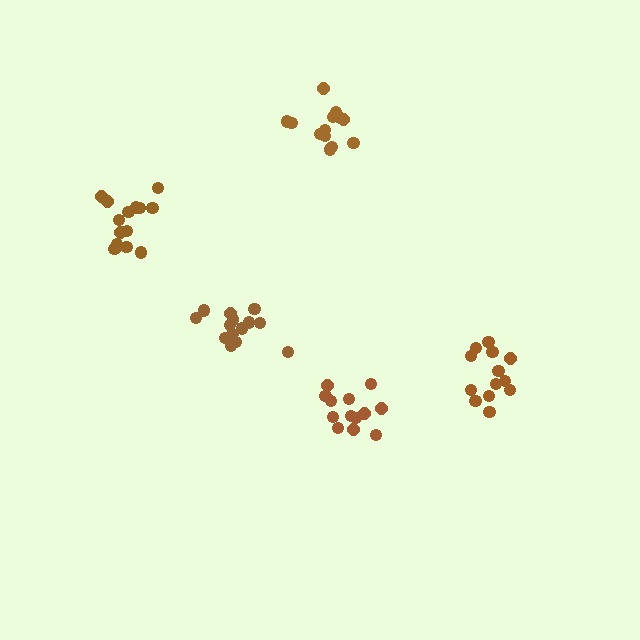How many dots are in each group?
Group 1: 13 dots, Group 2: 15 dots, Group 3: 14 dots, Group 4: 13 dots, Group 5: 13 dots (68 total).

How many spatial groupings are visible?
There are 5 spatial groupings.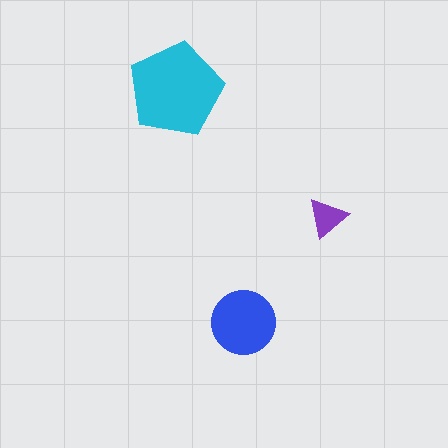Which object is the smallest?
The purple triangle.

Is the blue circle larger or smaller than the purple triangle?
Larger.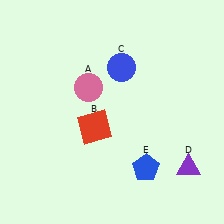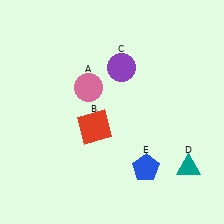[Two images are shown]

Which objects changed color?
C changed from blue to purple. D changed from purple to teal.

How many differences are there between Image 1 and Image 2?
There are 2 differences between the two images.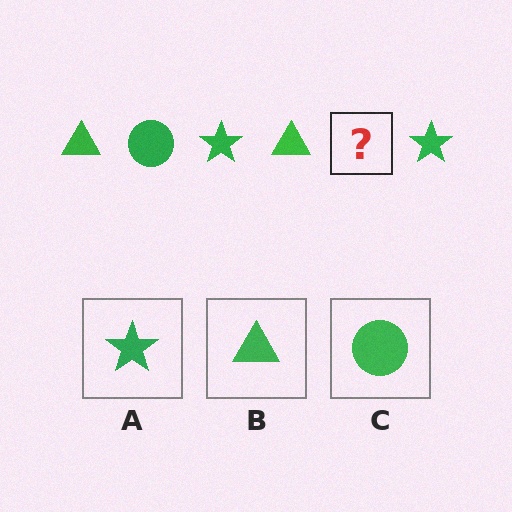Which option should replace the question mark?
Option C.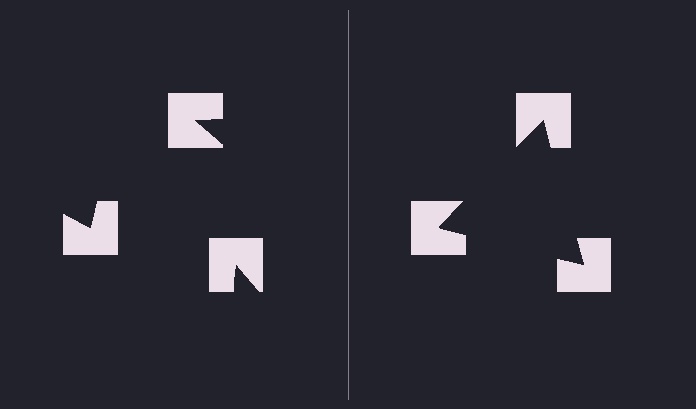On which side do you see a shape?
An illusory triangle appears on the right side. On the left side the wedge cuts are rotated, so no coherent shape forms.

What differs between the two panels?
The notched squares are positioned identically on both sides; only the wedge orientations differ. On the right they align to a triangle; on the left they are misaligned.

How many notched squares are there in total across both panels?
6 — 3 on each side.